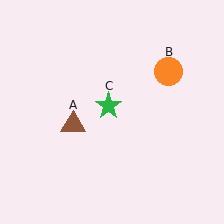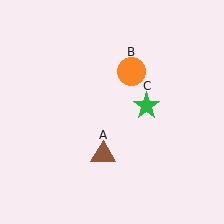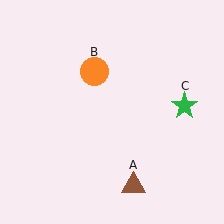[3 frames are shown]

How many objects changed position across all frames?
3 objects changed position: brown triangle (object A), orange circle (object B), green star (object C).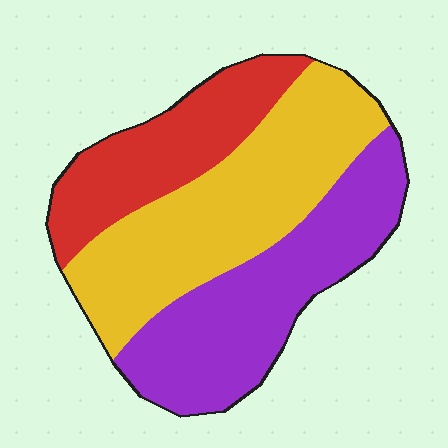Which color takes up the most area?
Yellow, at roughly 40%.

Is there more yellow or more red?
Yellow.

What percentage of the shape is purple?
Purple covers around 35% of the shape.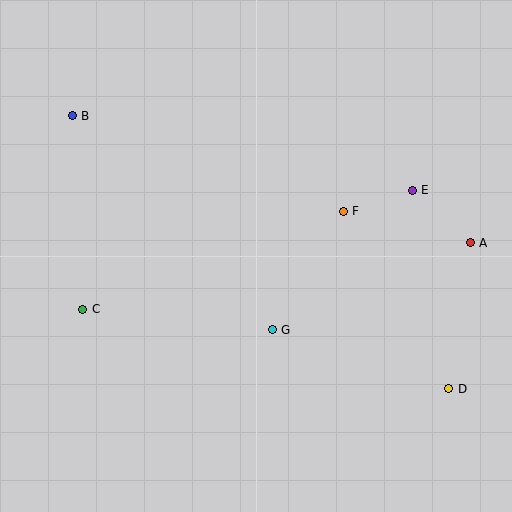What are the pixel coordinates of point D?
Point D is at (449, 389).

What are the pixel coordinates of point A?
Point A is at (470, 243).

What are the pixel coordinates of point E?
Point E is at (412, 190).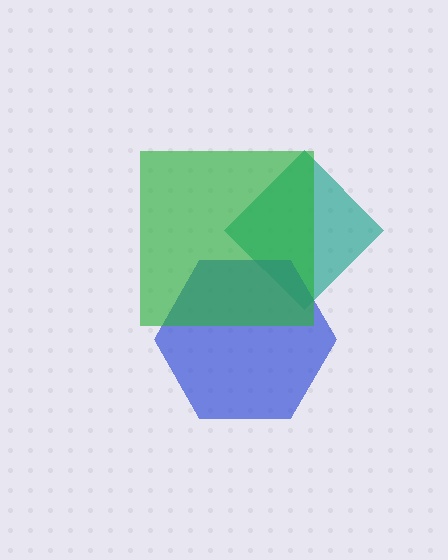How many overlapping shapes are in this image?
There are 3 overlapping shapes in the image.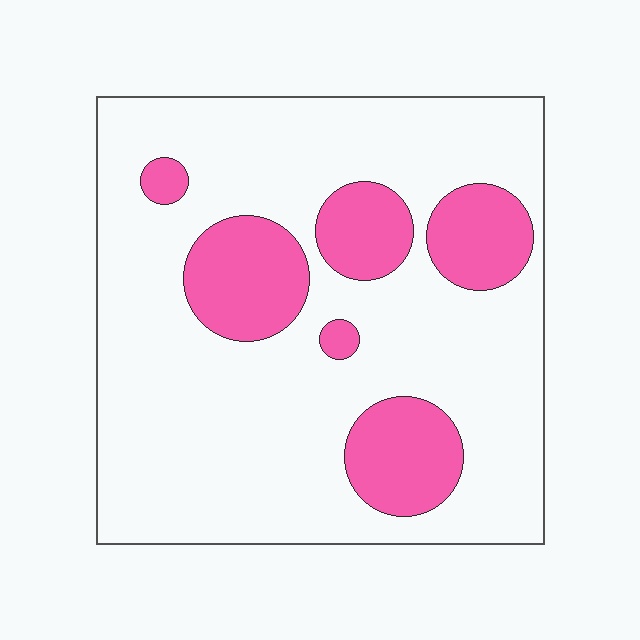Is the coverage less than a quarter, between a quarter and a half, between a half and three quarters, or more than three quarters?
Less than a quarter.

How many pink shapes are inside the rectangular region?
6.